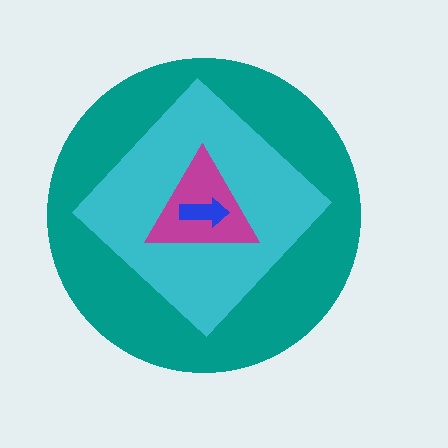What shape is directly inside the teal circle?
The cyan diamond.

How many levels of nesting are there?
4.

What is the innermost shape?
The blue arrow.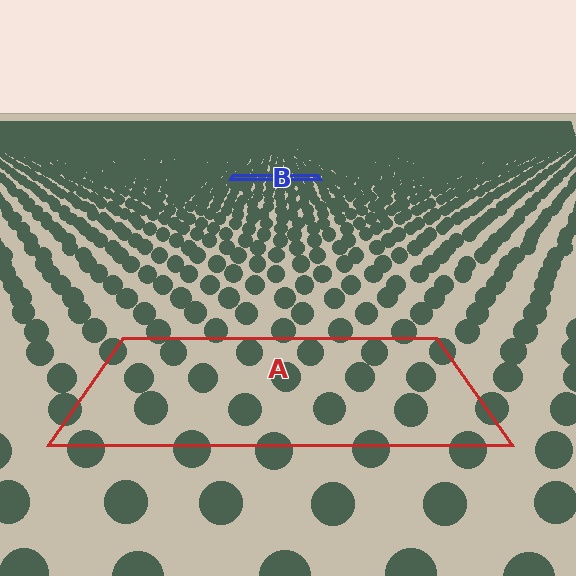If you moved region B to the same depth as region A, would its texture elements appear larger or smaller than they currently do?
They would appear larger. At a closer depth, the same texture elements are projected at a bigger on-screen size.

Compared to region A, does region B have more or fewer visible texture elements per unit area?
Region B has more texture elements per unit area — they are packed more densely because it is farther away.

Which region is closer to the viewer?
Region A is closer. The texture elements there are larger and more spread out.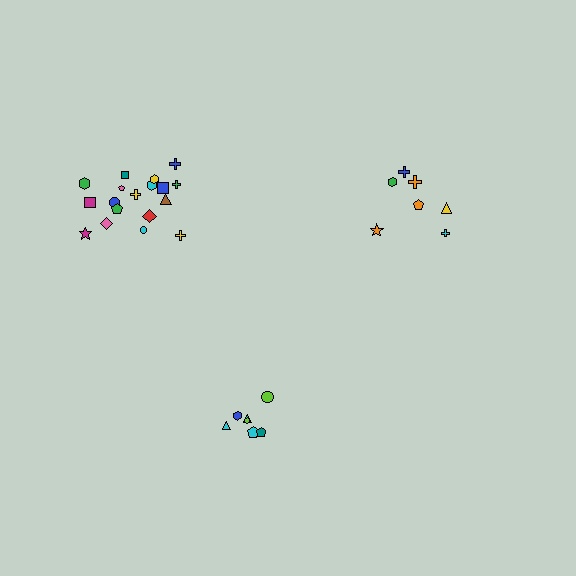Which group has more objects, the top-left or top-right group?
The top-left group.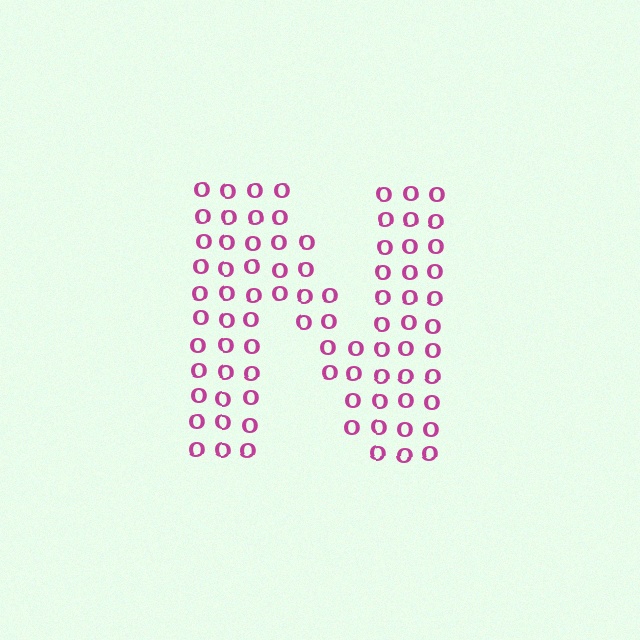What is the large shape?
The large shape is the letter N.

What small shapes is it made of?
It is made of small letter O's.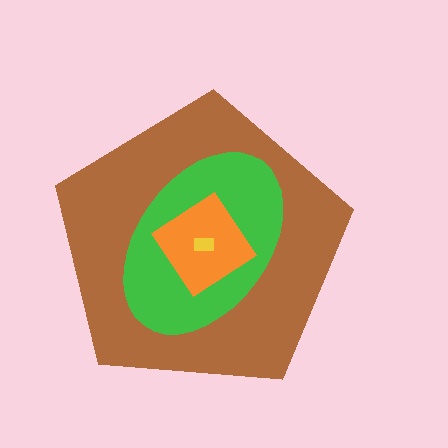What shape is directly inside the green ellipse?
The orange diamond.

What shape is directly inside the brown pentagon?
The green ellipse.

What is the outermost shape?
The brown pentagon.